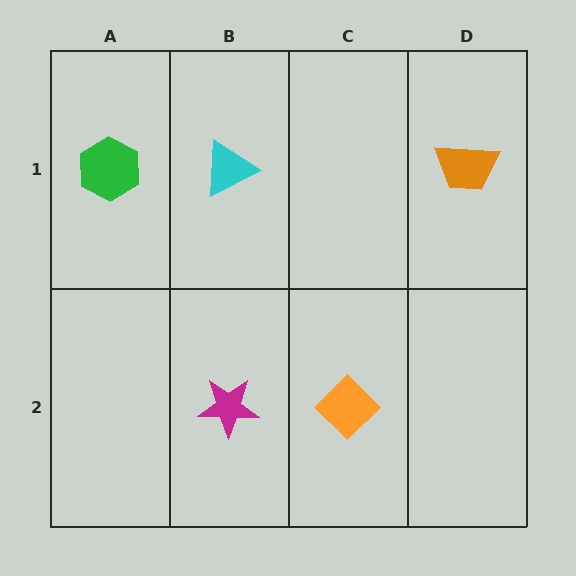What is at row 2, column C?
An orange diamond.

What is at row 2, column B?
A magenta star.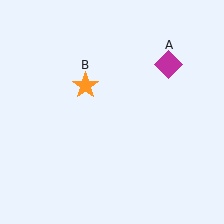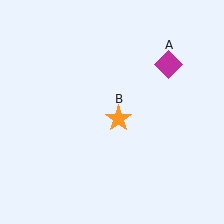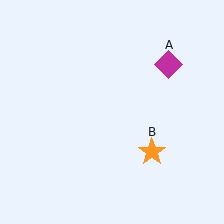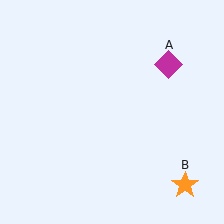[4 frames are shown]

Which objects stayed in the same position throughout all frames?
Magenta diamond (object A) remained stationary.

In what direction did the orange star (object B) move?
The orange star (object B) moved down and to the right.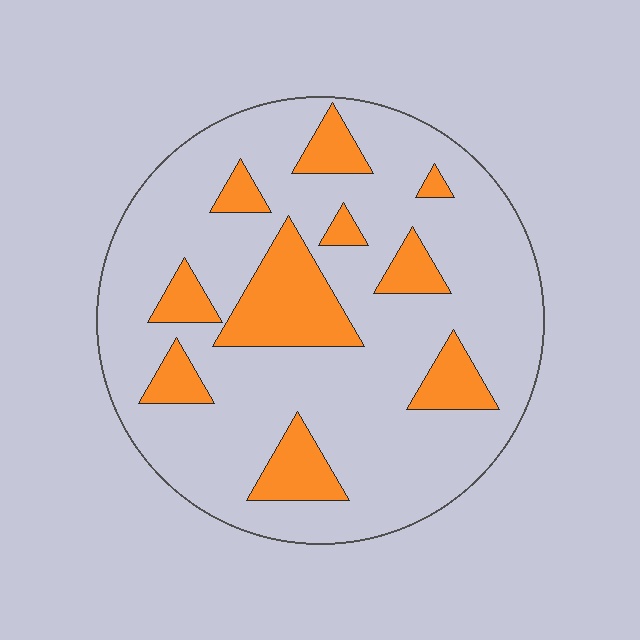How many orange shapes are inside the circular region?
10.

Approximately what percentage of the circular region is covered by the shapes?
Approximately 20%.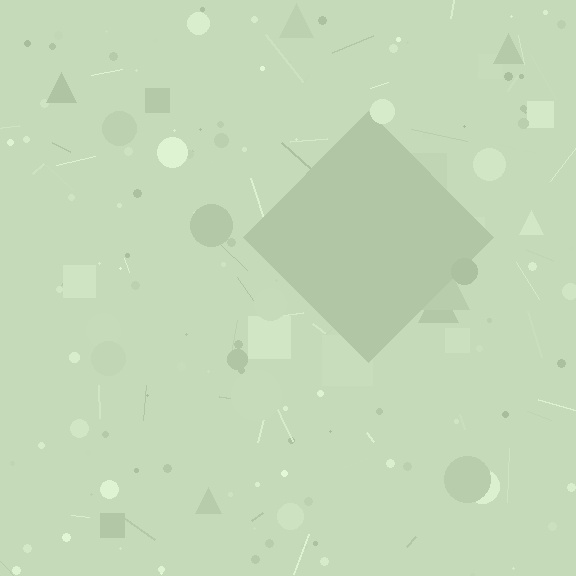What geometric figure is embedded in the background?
A diamond is embedded in the background.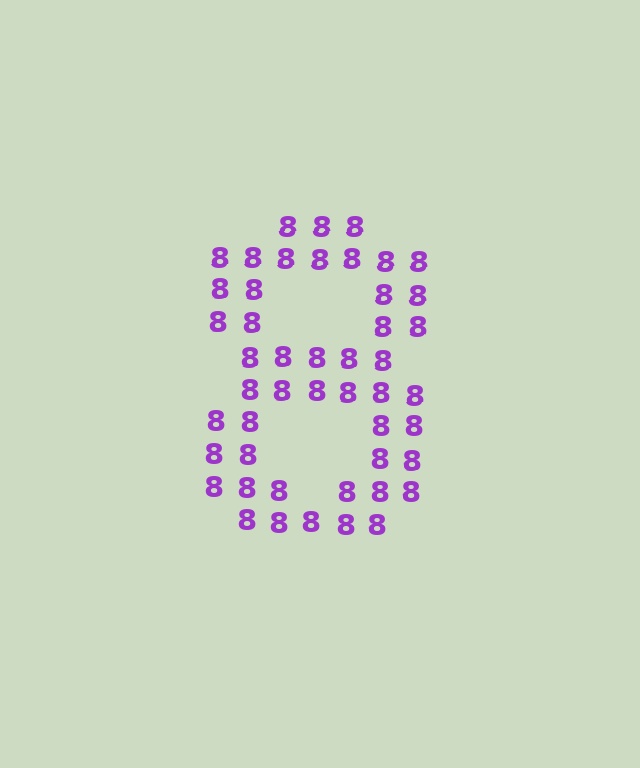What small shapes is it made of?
It is made of small digit 8's.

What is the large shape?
The large shape is the digit 8.